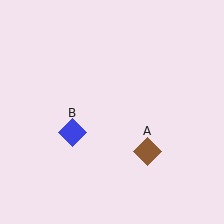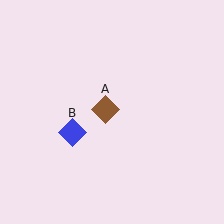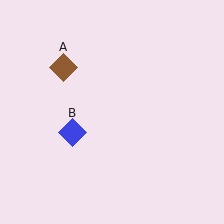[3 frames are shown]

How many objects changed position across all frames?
1 object changed position: brown diamond (object A).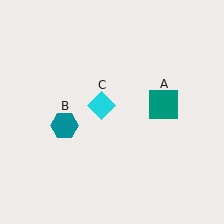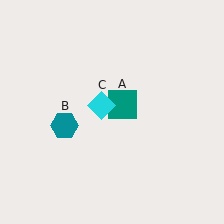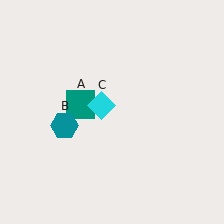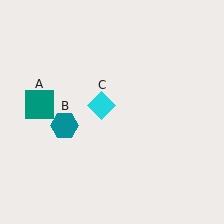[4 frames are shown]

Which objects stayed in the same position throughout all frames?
Teal hexagon (object B) and cyan diamond (object C) remained stationary.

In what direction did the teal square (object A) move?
The teal square (object A) moved left.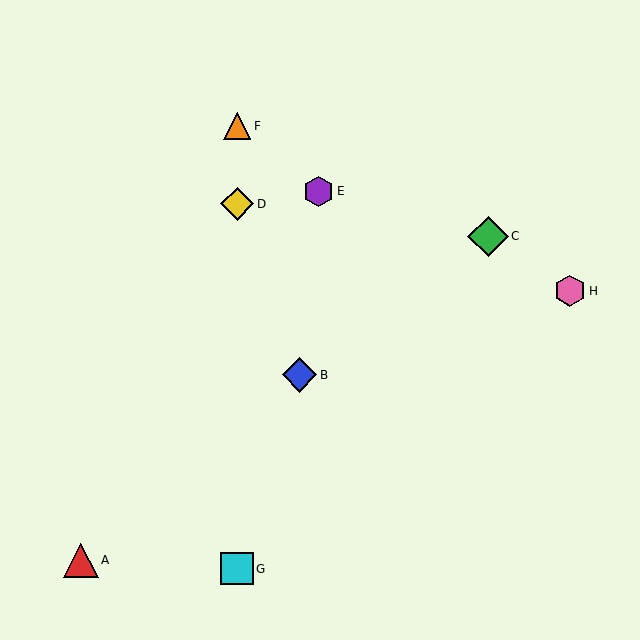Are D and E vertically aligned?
No, D is at x≈237 and E is at x≈319.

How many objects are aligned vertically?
3 objects (D, F, G) are aligned vertically.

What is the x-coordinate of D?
Object D is at x≈237.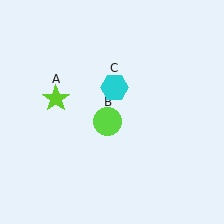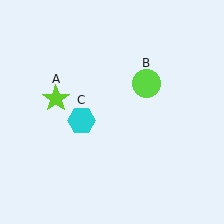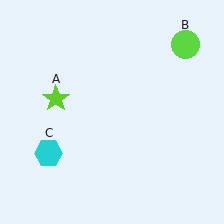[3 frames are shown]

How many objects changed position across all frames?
2 objects changed position: lime circle (object B), cyan hexagon (object C).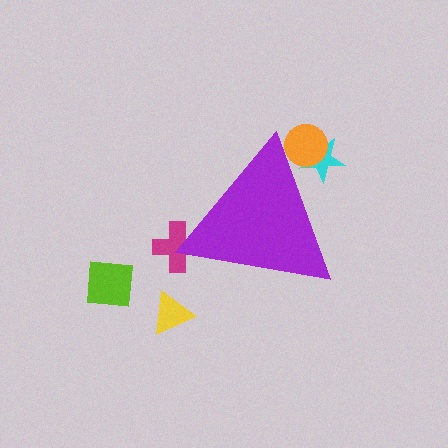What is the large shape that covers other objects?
A purple triangle.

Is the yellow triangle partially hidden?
No, the yellow triangle is fully visible.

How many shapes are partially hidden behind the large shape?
3 shapes are partially hidden.